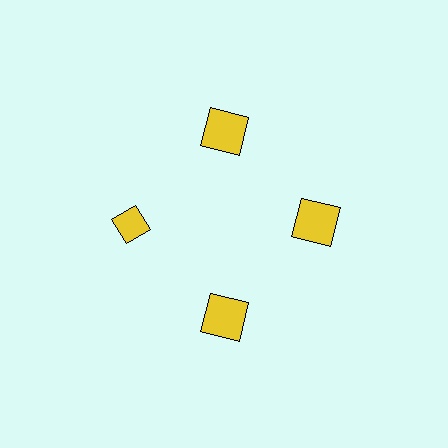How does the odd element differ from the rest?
It has a different shape: diamond instead of square.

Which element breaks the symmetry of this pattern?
The yellow diamond at roughly the 9 o'clock position breaks the symmetry. All other shapes are yellow squares.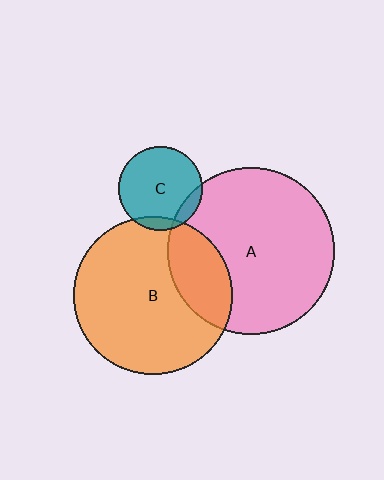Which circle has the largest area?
Circle A (pink).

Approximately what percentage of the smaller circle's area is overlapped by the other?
Approximately 10%.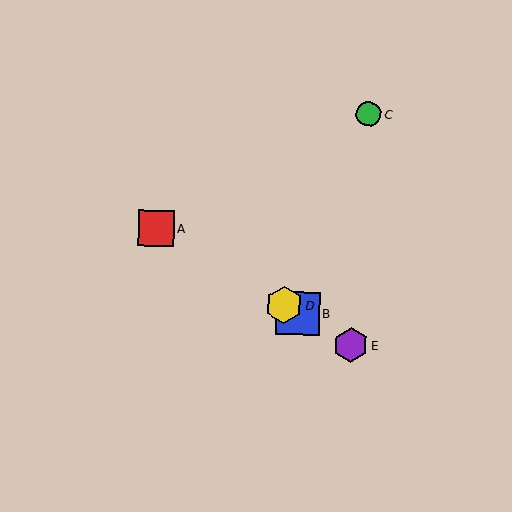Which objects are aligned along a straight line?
Objects A, B, D, E are aligned along a straight line.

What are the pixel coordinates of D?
Object D is at (284, 305).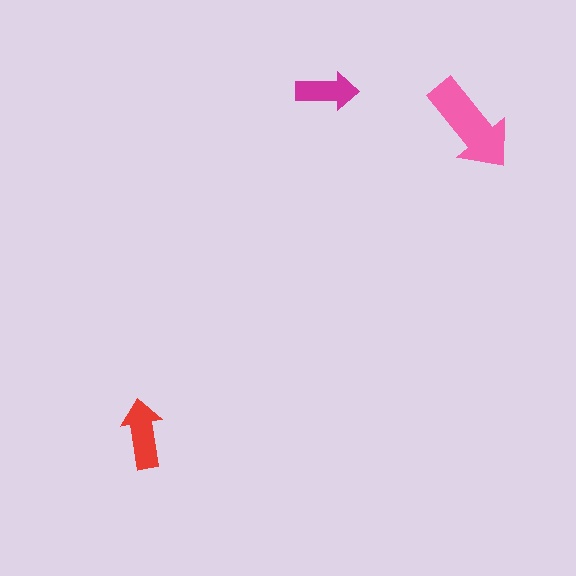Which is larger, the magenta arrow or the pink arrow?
The pink one.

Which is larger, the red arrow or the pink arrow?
The pink one.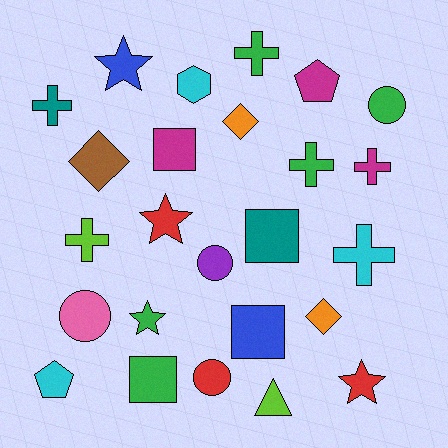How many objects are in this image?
There are 25 objects.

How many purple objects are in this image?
There is 1 purple object.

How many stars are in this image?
There are 4 stars.